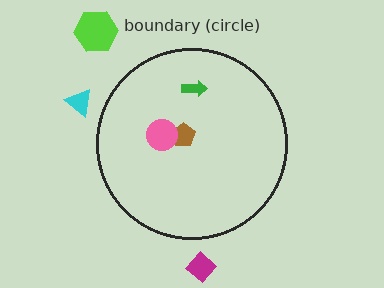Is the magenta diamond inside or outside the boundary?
Outside.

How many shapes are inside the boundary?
3 inside, 3 outside.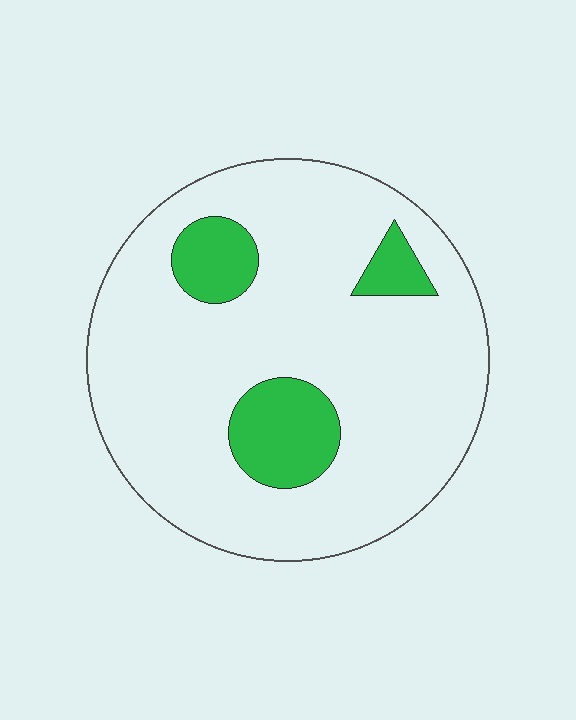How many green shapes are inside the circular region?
3.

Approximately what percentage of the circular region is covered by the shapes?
Approximately 15%.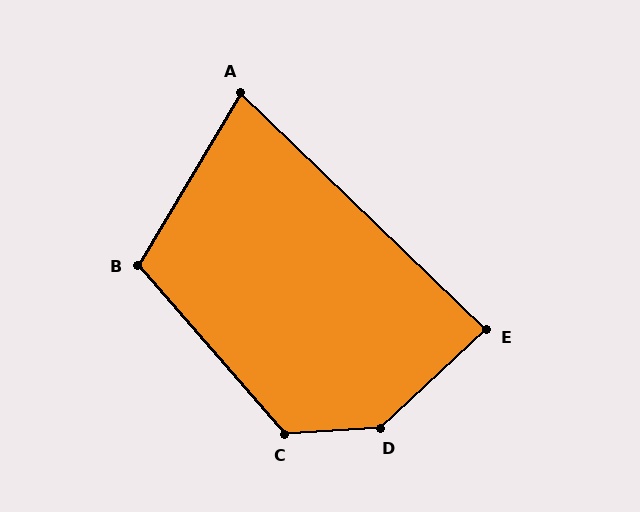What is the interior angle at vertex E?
Approximately 87 degrees (approximately right).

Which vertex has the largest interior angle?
D, at approximately 141 degrees.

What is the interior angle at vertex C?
Approximately 127 degrees (obtuse).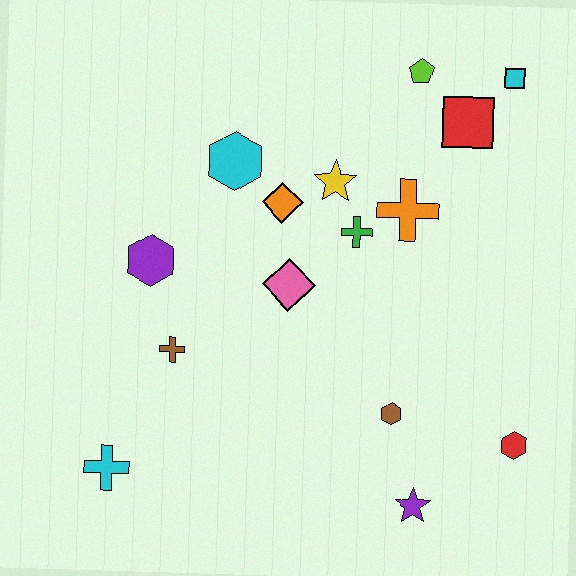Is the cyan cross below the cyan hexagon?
Yes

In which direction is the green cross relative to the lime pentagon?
The green cross is below the lime pentagon.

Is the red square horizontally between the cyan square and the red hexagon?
No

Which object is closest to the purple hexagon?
The brown cross is closest to the purple hexagon.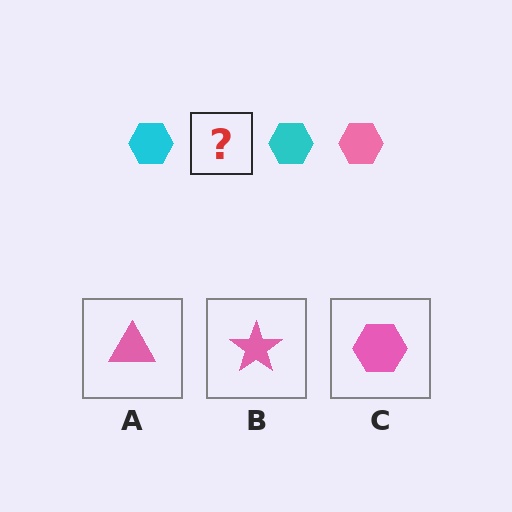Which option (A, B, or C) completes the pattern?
C.